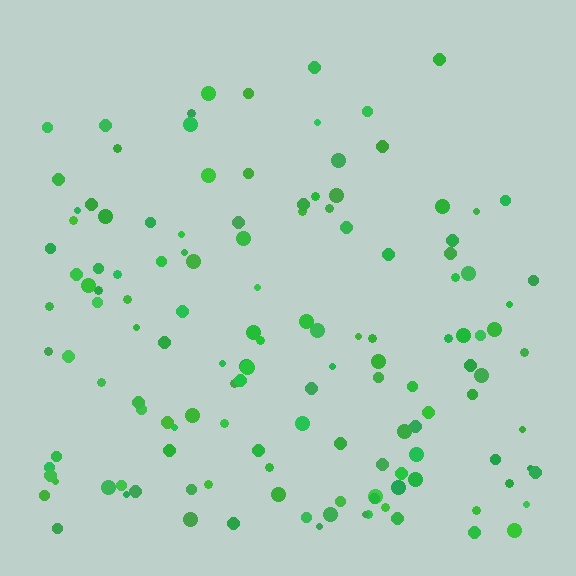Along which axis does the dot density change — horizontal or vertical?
Vertical.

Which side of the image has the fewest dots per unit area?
The top.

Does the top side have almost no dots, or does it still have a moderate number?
Still a moderate number, just noticeably fewer than the bottom.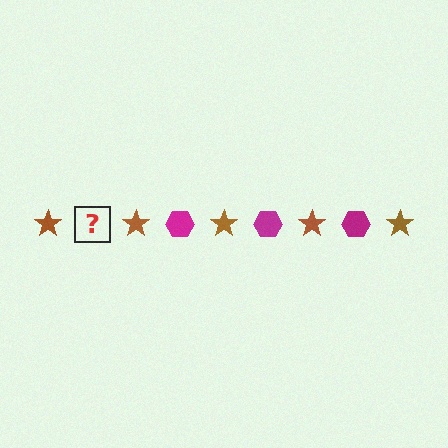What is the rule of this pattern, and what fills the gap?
The rule is that the pattern alternates between brown star and magenta hexagon. The gap should be filled with a magenta hexagon.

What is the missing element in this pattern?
The missing element is a magenta hexagon.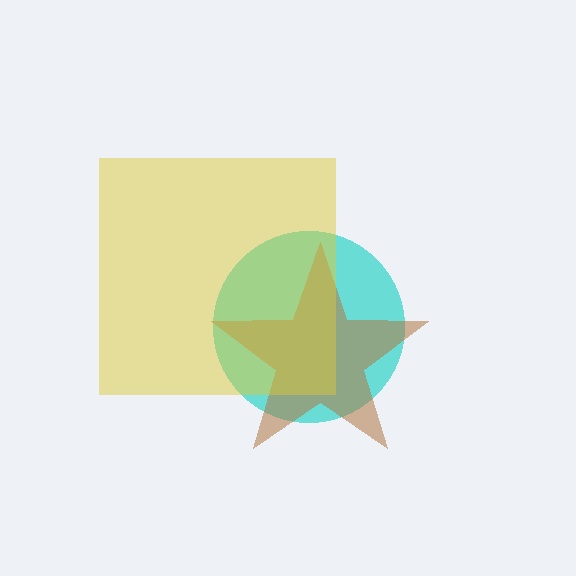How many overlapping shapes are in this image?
There are 3 overlapping shapes in the image.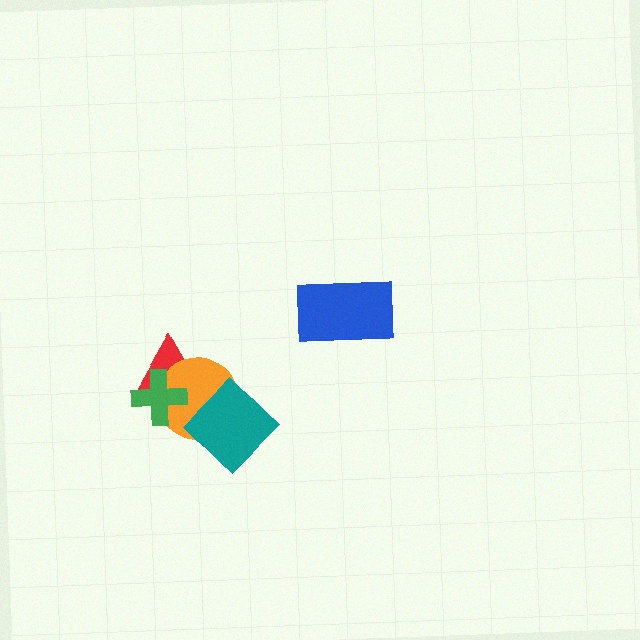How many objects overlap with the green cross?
2 objects overlap with the green cross.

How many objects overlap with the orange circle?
3 objects overlap with the orange circle.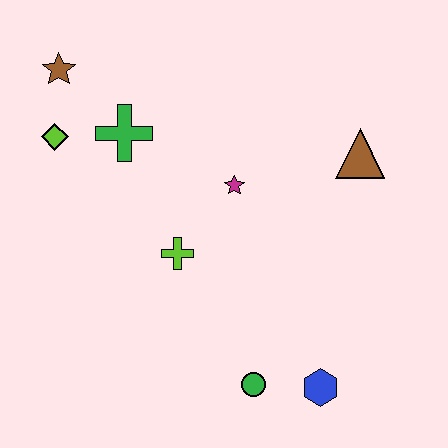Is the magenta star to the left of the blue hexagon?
Yes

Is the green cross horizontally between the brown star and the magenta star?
Yes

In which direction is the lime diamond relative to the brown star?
The lime diamond is below the brown star.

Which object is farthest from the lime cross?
The brown star is farthest from the lime cross.